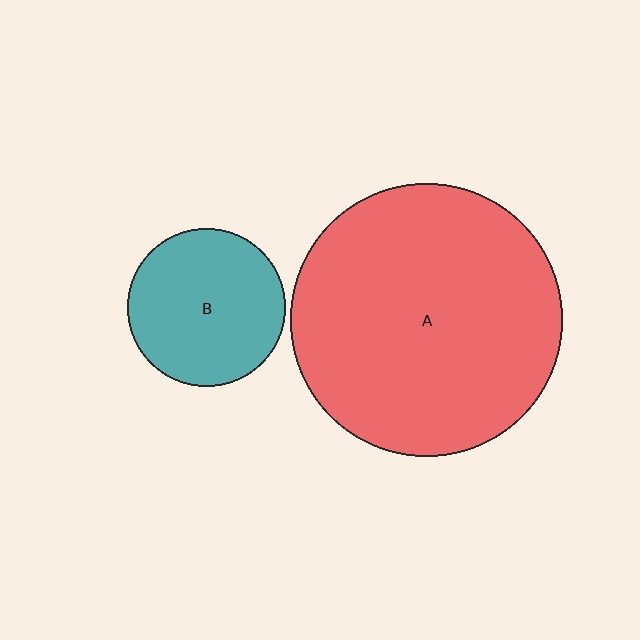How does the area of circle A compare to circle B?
Approximately 3.0 times.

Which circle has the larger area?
Circle A (red).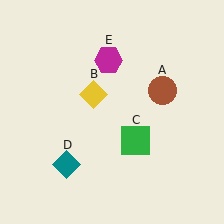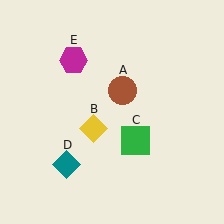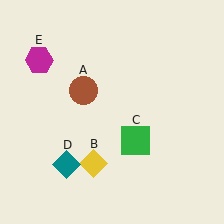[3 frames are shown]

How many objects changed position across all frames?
3 objects changed position: brown circle (object A), yellow diamond (object B), magenta hexagon (object E).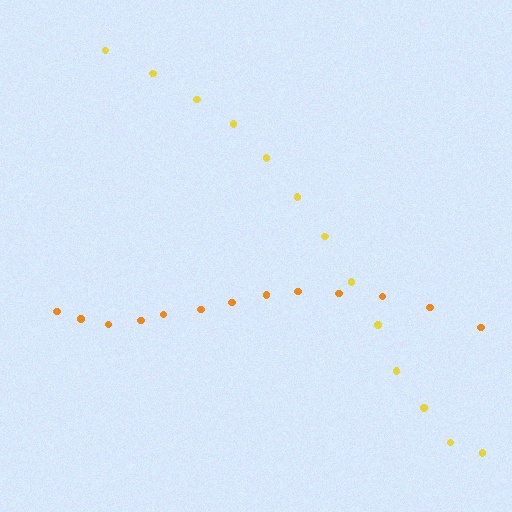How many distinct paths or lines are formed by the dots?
There are 2 distinct paths.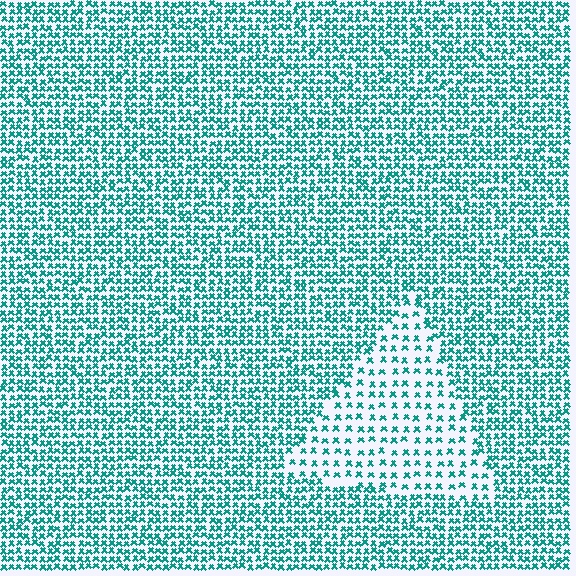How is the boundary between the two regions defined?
The boundary is defined by a change in element density (approximately 2.2x ratio). All elements are the same color, size, and shape.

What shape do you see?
I see a triangle.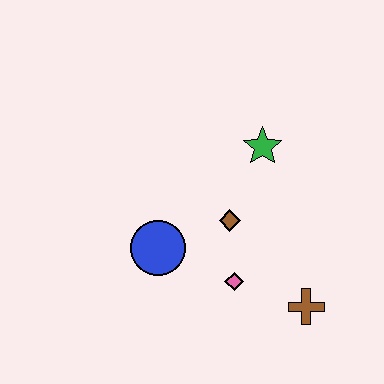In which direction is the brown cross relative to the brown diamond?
The brown cross is below the brown diamond.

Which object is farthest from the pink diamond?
The green star is farthest from the pink diamond.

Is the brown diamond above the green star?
No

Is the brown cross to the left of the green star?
No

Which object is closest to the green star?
The brown diamond is closest to the green star.